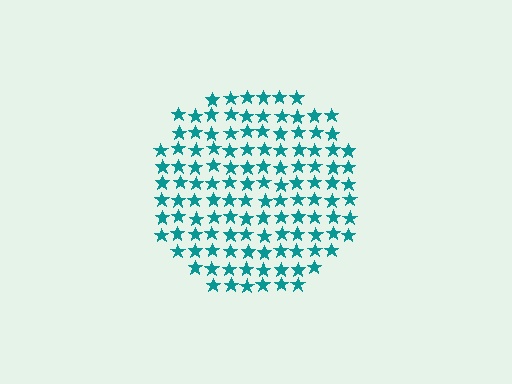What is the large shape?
The large shape is a circle.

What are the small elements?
The small elements are stars.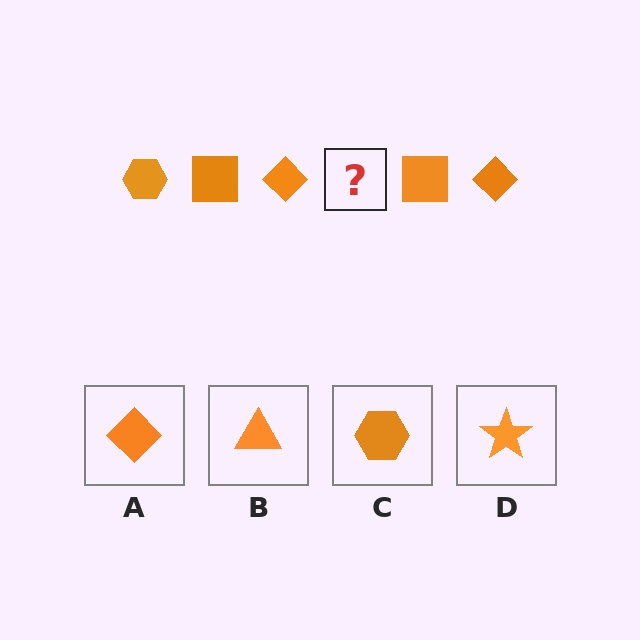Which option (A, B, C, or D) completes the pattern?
C.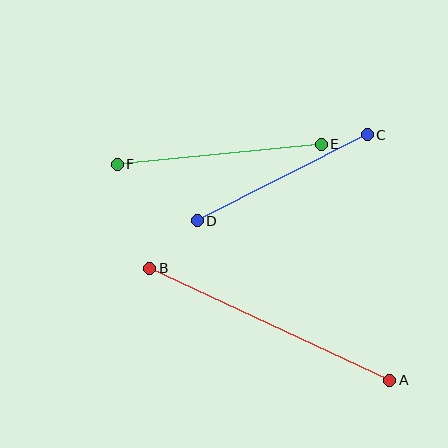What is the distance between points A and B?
The distance is approximately 265 pixels.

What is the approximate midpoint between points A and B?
The midpoint is at approximately (270, 324) pixels.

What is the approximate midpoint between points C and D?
The midpoint is at approximately (282, 178) pixels.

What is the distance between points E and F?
The distance is approximately 205 pixels.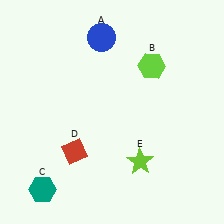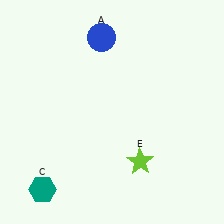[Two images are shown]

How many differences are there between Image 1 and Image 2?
There are 2 differences between the two images.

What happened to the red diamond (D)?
The red diamond (D) was removed in Image 2. It was in the bottom-left area of Image 1.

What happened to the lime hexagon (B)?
The lime hexagon (B) was removed in Image 2. It was in the top-right area of Image 1.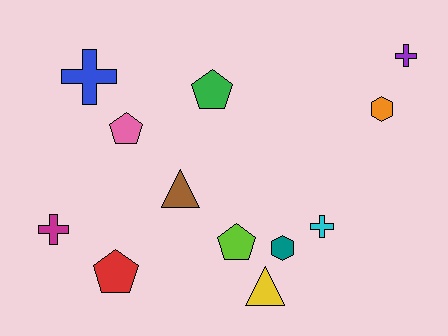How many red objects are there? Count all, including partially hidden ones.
There is 1 red object.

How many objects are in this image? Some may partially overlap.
There are 12 objects.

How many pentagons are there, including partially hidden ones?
There are 4 pentagons.